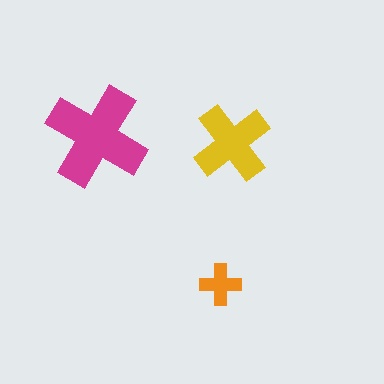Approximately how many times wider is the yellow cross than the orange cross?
About 2 times wider.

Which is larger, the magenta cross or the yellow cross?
The magenta one.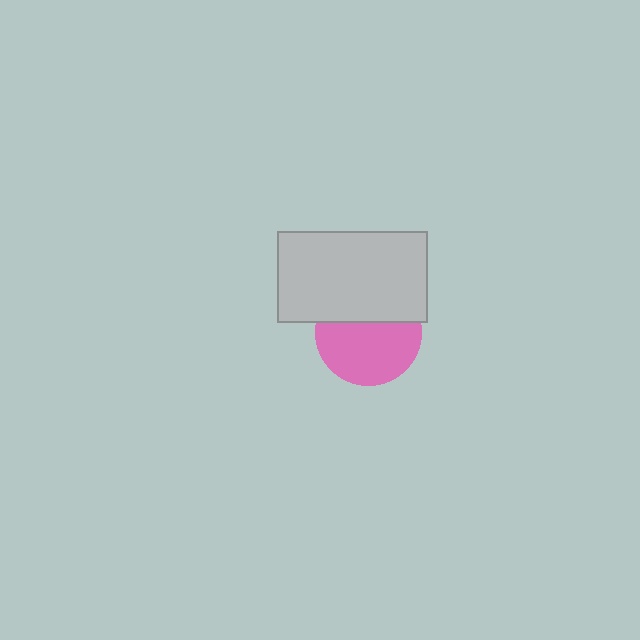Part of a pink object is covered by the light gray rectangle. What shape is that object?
It is a circle.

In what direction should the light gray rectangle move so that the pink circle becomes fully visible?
The light gray rectangle should move up. That is the shortest direction to clear the overlap and leave the pink circle fully visible.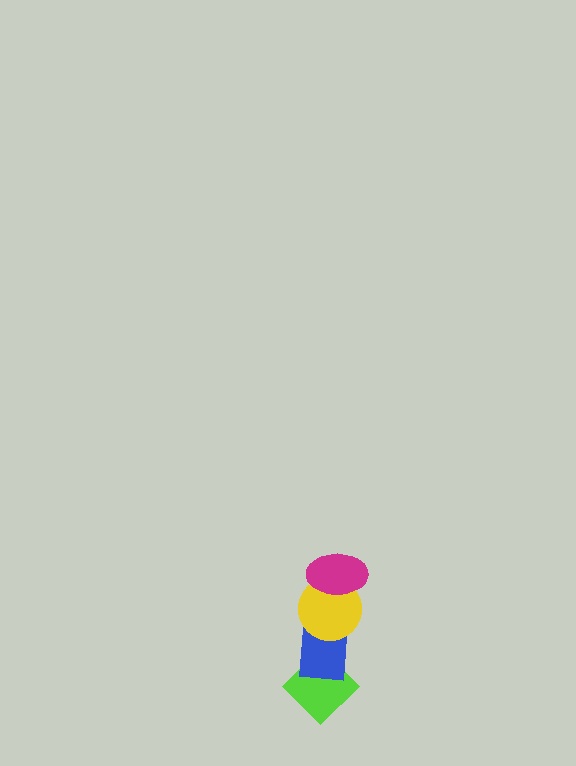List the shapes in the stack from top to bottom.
From top to bottom: the magenta ellipse, the yellow circle, the blue rectangle, the lime diamond.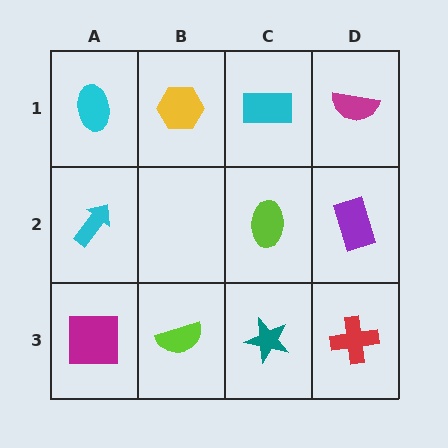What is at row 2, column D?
A purple rectangle.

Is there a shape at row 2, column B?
No, that cell is empty.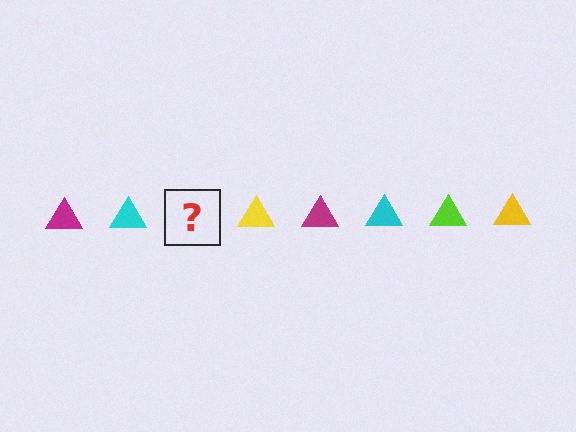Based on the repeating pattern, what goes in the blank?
The blank should be a lime triangle.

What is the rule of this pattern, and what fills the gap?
The rule is that the pattern cycles through magenta, cyan, lime, yellow triangles. The gap should be filled with a lime triangle.